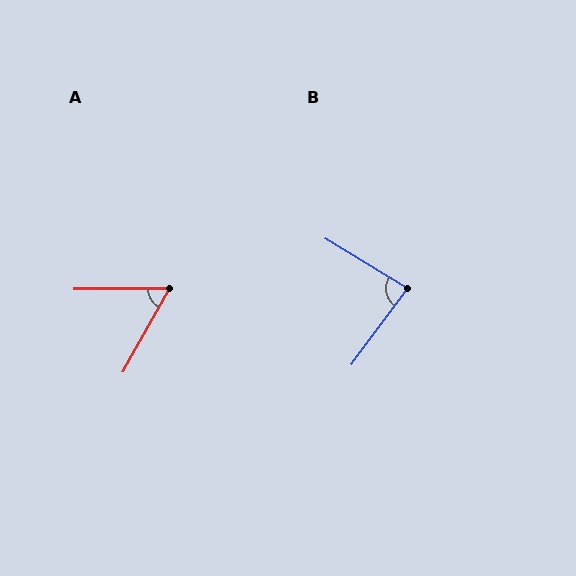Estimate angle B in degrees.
Approximately 85 degrees.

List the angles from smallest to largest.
A (60°), B (85°).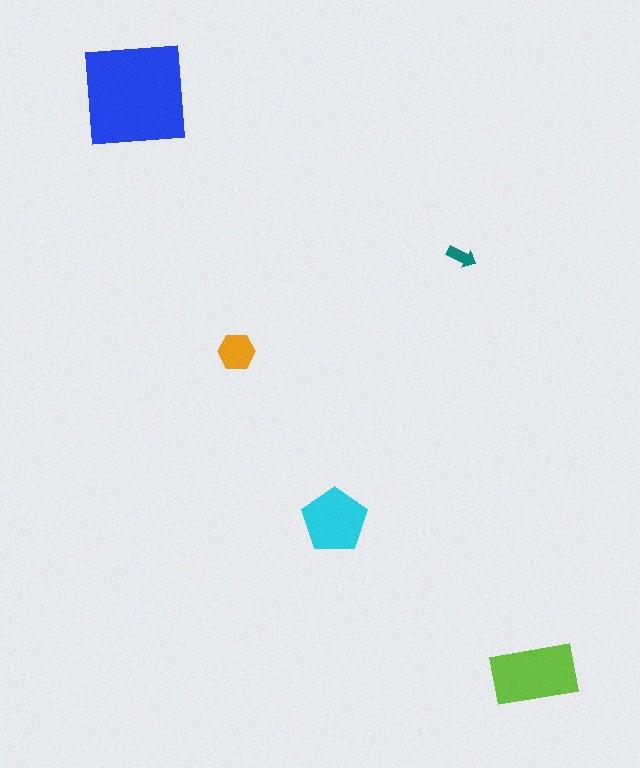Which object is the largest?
The blue square.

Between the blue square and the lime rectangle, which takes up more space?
The blue square.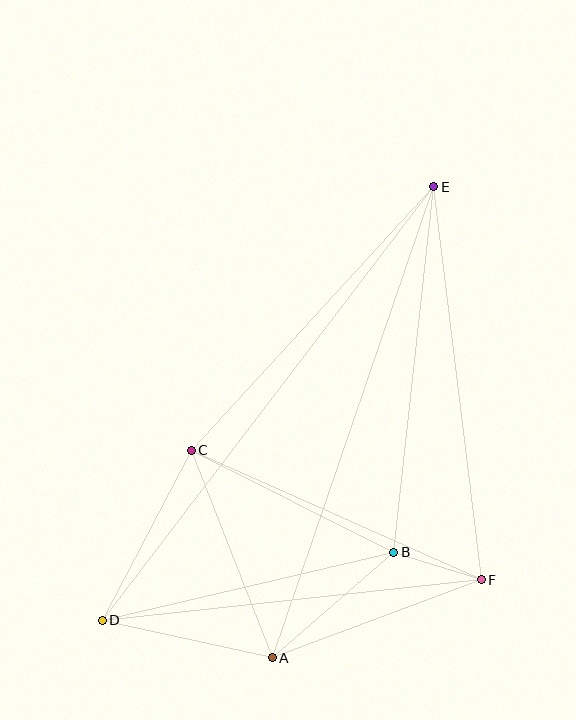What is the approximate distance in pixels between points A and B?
The distance between A and B is approximately 161 pixels.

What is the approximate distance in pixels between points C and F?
The distance between C and F is approximately 318 pixels.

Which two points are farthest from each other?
Points D and E are farthest from each other.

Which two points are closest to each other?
Points B and F are closest to each other.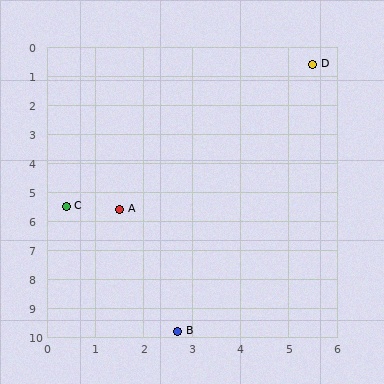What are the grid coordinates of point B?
Point B is at approximately (2.7, 9.8).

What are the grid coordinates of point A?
Point A is at approximately (1.5, 5.6).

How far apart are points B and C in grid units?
Points B and C are about 4.9 grid units apart.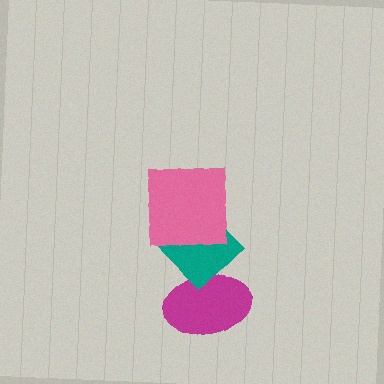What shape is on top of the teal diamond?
The pink square is on top of the teal diamond.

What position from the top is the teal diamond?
The teal diamond is 2nd from the top.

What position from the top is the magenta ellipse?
The magenta ellipse is 3rd from the top.